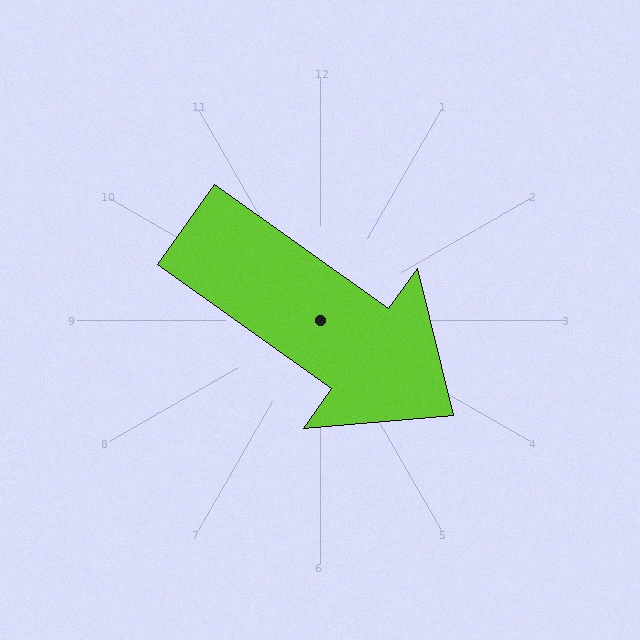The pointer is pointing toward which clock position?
Roughly 4 o'clock.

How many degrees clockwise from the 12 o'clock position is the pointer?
Approximately 125 degrees.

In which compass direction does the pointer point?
Southeast.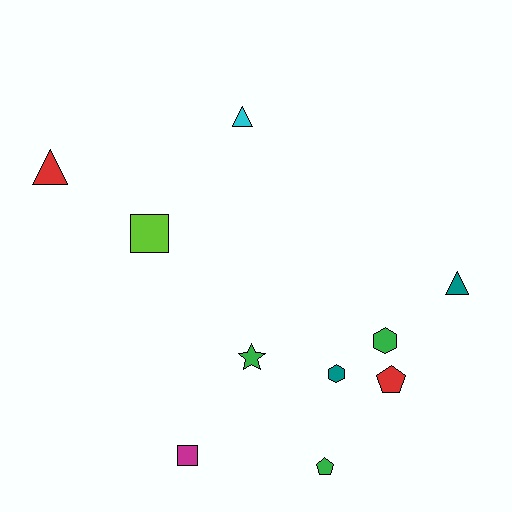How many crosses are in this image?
There are no crosses.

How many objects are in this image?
There are 10 objects.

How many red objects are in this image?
There are 2 red objects.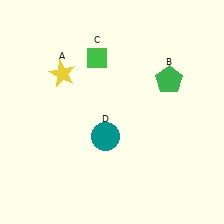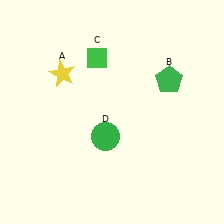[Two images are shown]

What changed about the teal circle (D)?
In Image 1, D is teal. In Image 2, it changed to green.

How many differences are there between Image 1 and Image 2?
There is 1 difference between the two images.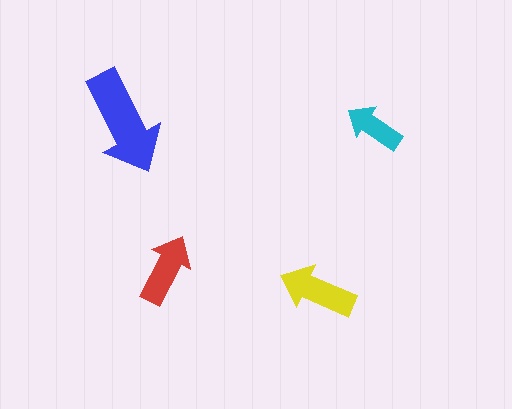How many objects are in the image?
There are 4 objects in the image.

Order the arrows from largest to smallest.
the blue one, the yellow one, the red one, the cyan one.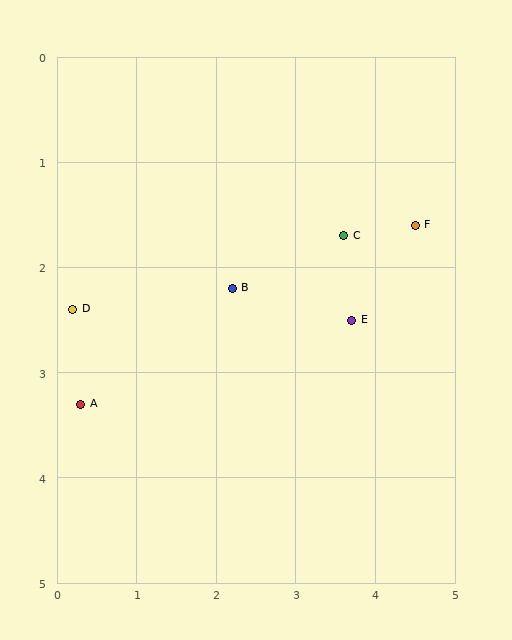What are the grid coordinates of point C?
Point C is at approximately (3.6, 1.7).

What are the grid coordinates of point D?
Point D is at approximately (0.2, 2.4).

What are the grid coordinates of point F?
Point F is at approximately (4.5, 1.6).